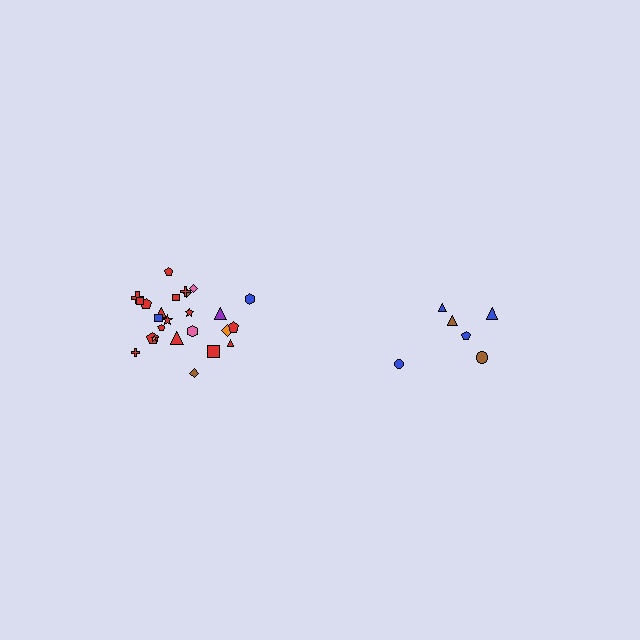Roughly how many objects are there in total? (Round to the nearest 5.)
Roughly 30 objects in total.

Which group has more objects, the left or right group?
The left group.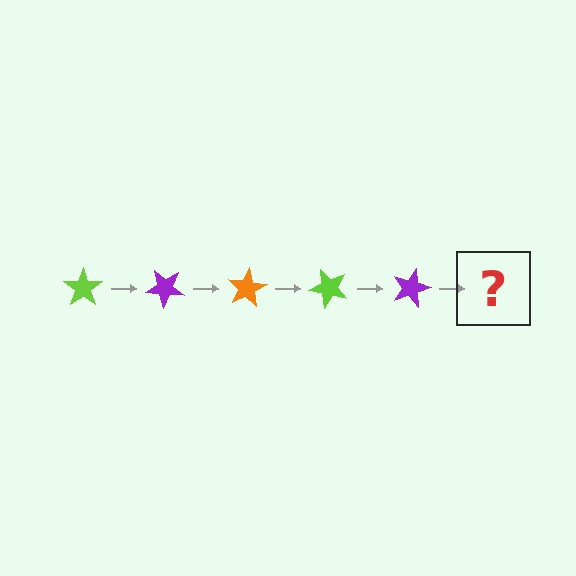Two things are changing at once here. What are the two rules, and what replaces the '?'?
The two rules are that it rotates 40 degrees each step and the color cycles through lime, purple, and orange. The '?' should be an orange star, rotated 200 degrees from the start.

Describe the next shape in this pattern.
It should be an orange star, rotated 200 degrees from the start.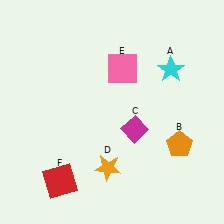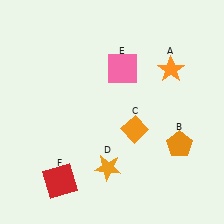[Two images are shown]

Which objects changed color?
A changed from cyan to orange. C changed from magenta to orange.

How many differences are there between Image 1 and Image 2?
There are 2 differences between the two images.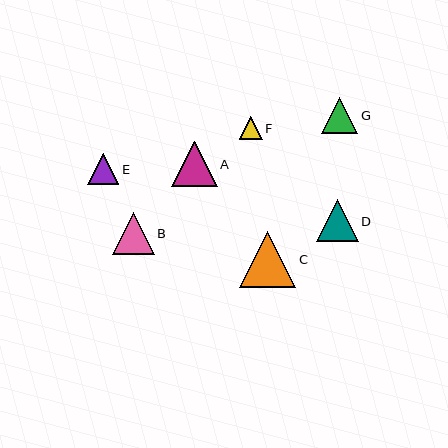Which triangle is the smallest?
Triangle F is the smallest with a size of approximately 23 pixels.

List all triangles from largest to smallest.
From largest to smallest: C, A, B, D, G, E, F.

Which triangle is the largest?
Triangle C is the largest with a size of approximately 56 pixels.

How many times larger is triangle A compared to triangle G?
Triangle A is approximately 1.2 times the size of triangle G.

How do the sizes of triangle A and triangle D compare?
Triangle A and triangle D are approximately the same size.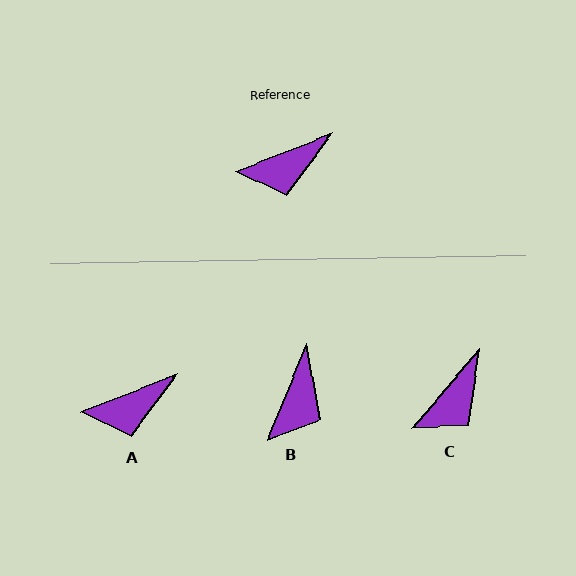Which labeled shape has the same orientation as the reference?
A.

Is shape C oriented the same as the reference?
No, it is off by about 28 degrees.